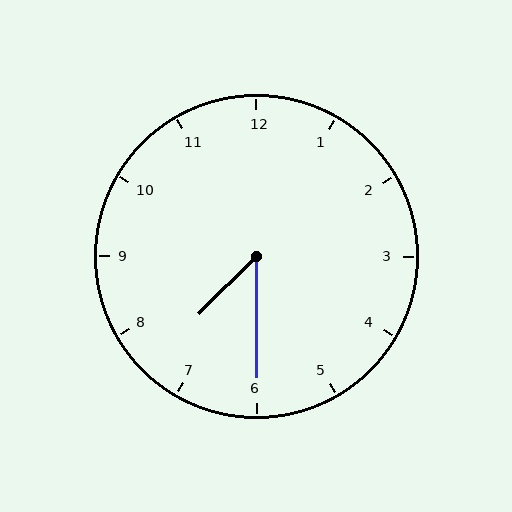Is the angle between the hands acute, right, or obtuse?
It is acute.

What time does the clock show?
7:30.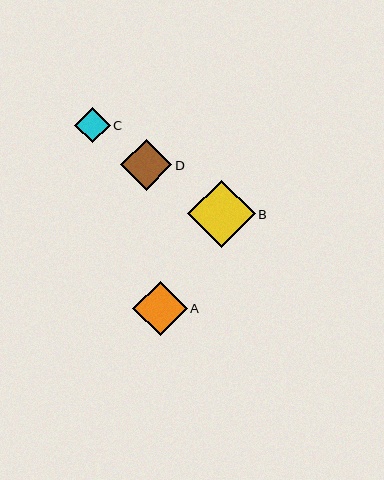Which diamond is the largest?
Diamond B is the largest with a size of approximately 67 pixels.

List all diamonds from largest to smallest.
From largest to smallest: B, A, D, C.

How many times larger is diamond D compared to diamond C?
Diamond D is approximately 1.4 times the size of diamond C.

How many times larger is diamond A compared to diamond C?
Diamond A is approximately 1.5 times the size of diamond C.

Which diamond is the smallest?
Diamond C is the smallest with a size of approximately 36 pixels.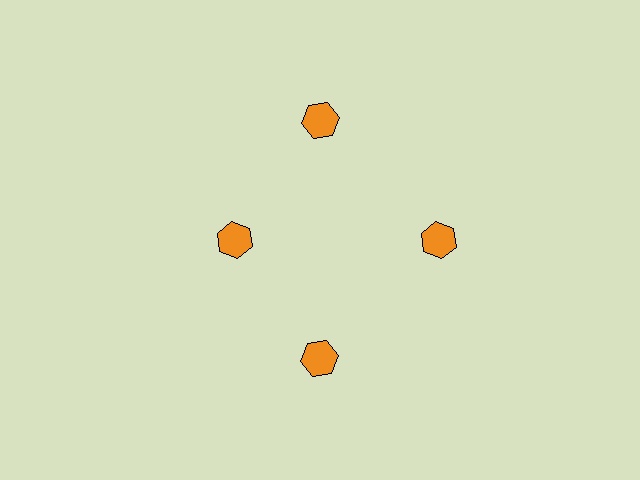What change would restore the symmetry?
The symmetry would be restored by moving it outward, back onto the ring so that all 4 hexagons sit at equal angles and equal distance from the center.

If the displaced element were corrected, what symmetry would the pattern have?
It would have 4-fold rotational symmetry — the pattern would map onto itself every 90 degrees.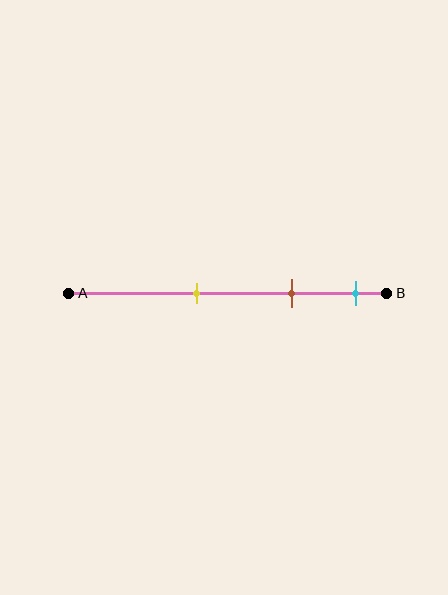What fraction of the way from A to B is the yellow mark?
The yellow mark is approximately 40% (0.4) of the way from A to B.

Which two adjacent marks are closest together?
The brown and cyan marks are the closest adjacent pair.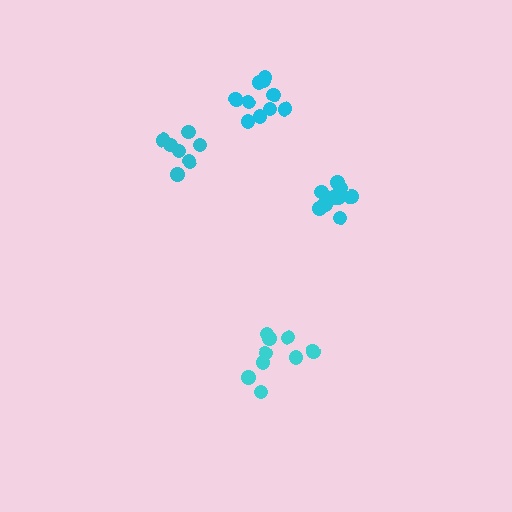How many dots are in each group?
Group 1: 9 dots, Group 2: 10 dots, Group 3: 7 dots, Group 4: 10 dots (36 total).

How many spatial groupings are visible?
There are 4 spatial groupings.